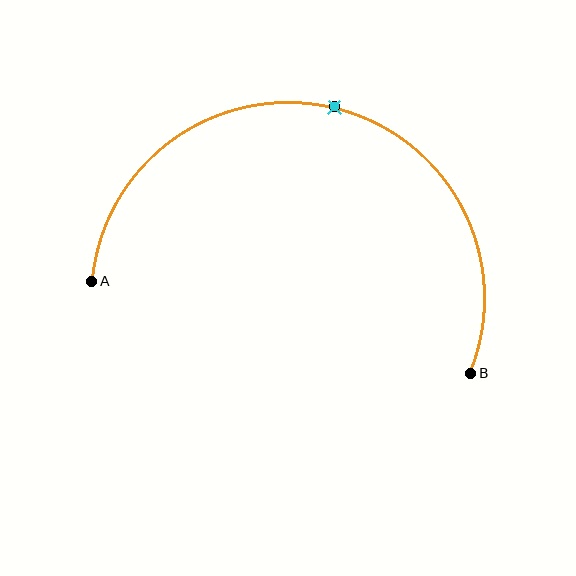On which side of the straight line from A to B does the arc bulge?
The arc bulges above the straight line connecting A and B.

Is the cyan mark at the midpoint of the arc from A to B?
Yes. The cyan mark lies on the arc at equal arc-length from both A and B — it is the arc midpoint.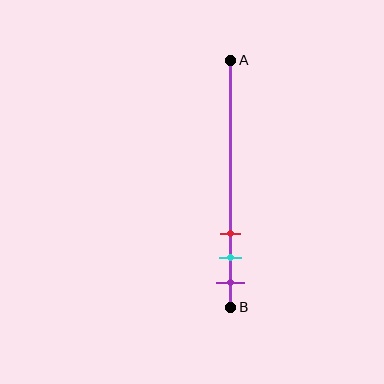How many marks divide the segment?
There are 3 marks dividing the segment.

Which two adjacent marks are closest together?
The cyan and purple marks are the closest adjacent pair.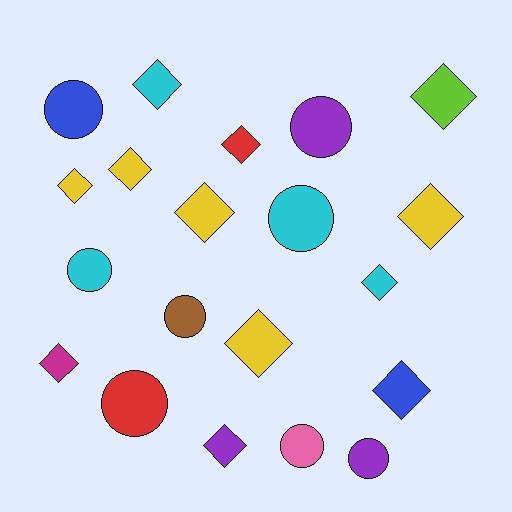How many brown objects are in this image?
There is 1 brown object.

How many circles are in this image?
There are 8 circles.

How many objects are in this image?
There are 20 objects.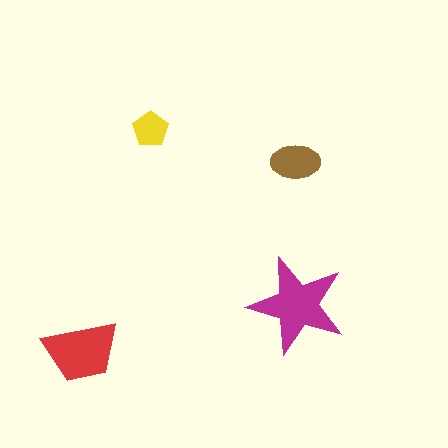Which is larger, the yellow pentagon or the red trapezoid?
The red trapezoid.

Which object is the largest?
The magenta star.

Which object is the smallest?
The yellow pentagon.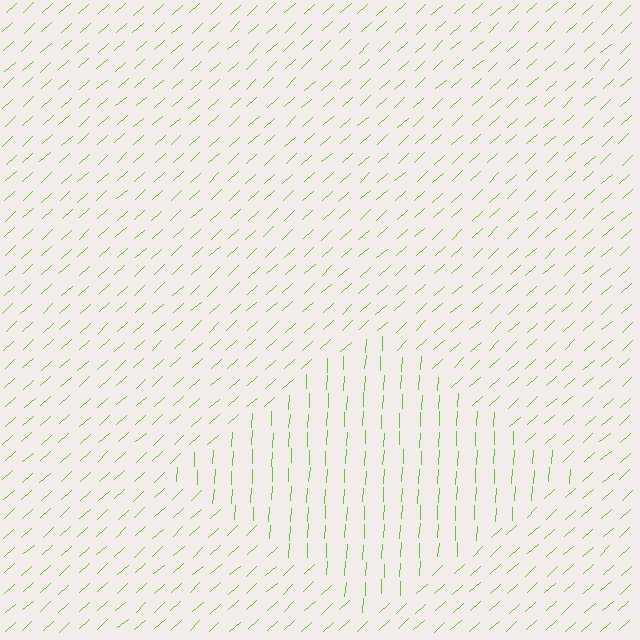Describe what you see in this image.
The image is filled with small lime line segments. A diamond region in the image has lines oriented differently from the surrounding lines, creating a visible texture boundary.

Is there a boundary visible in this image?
Yes, there is a texture boundary formed by a change in line orientation.